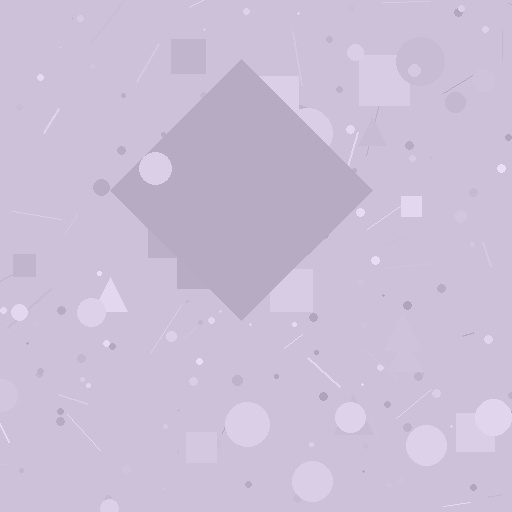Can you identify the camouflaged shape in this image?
The camouflaged shape is a diamond.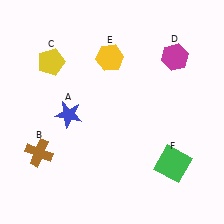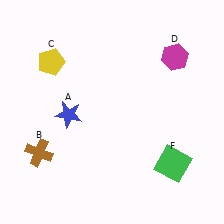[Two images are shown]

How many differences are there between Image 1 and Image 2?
There is 1 difference between the two images.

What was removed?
The yellow hexagon (E) was removed in Image 2.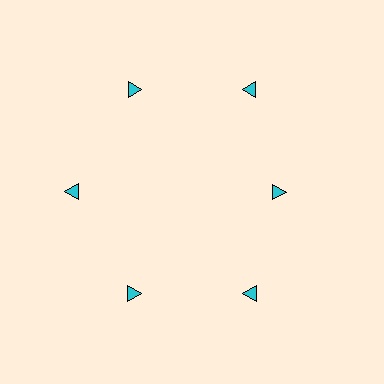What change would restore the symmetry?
The symmetry would be restored by moving it outward, back onto the ring so that all 6 triangles sit at equal angles and equal distance from the center.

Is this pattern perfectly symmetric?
No. The 6 cyan triangles are arranged in a ring, but one element near the 3 o'clock position is pulled inward toward the center, breaking the 6-fold rotational symmetry.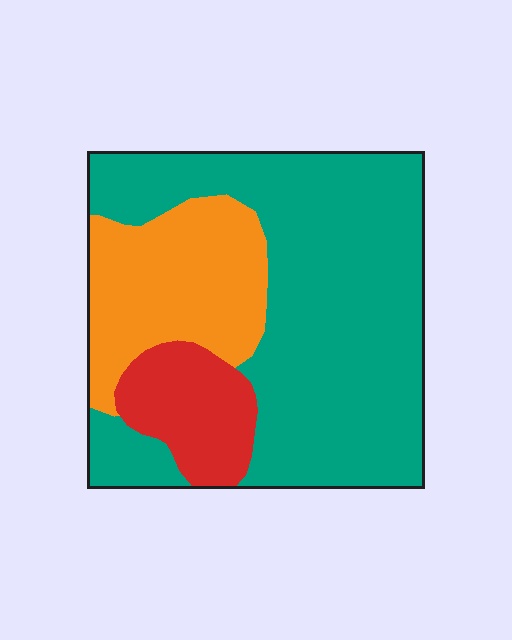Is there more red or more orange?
Orange.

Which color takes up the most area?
Teal, at roughly 65%.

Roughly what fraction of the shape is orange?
Orange covers about 25% of the shape.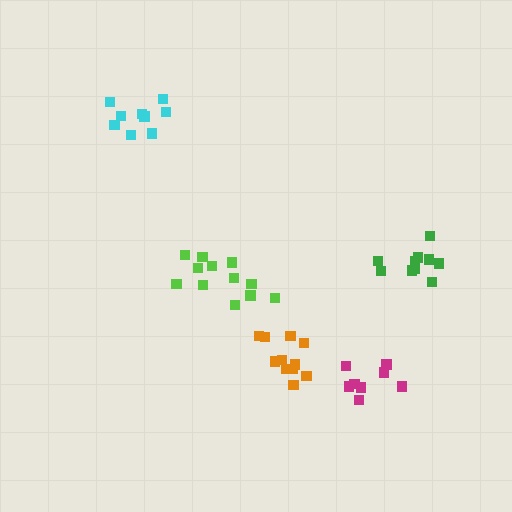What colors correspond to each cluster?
The clusters are colored: magenta, lime, cyan, green, orange.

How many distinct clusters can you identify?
There are 5 distinct clusters.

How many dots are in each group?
Group 1: 8 dots, Group 2: 12 dots, Group 3: 9 dots, Group 4: 10 dots, Group 5: 11 dots (50 total).